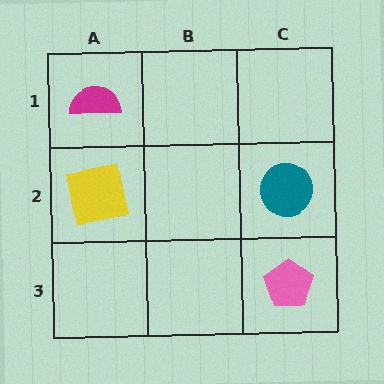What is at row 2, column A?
A yellow square.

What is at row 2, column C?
A teal circle.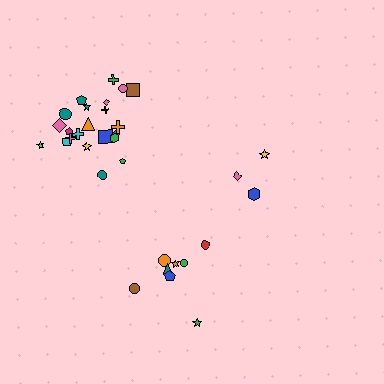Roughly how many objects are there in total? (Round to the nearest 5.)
Roughly 35 objects in total.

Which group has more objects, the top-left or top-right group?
The top-left group.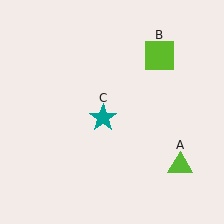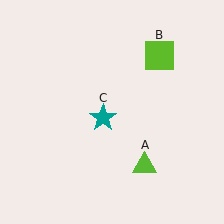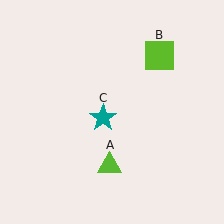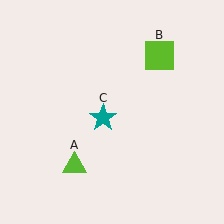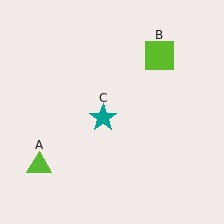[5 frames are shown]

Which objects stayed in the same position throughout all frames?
Lime square (object B) and teal star (object C) remained stationary.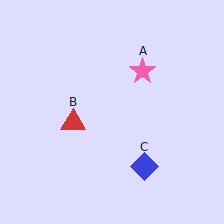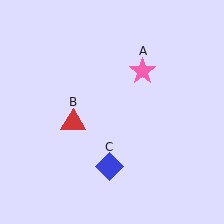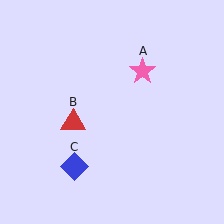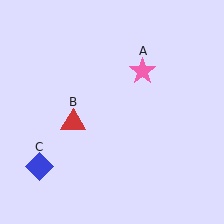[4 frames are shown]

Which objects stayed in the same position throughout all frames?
Pink star (object A) and red triangle (object B) remained stationary.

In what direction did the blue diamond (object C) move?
The blue diamond (object C) moved left.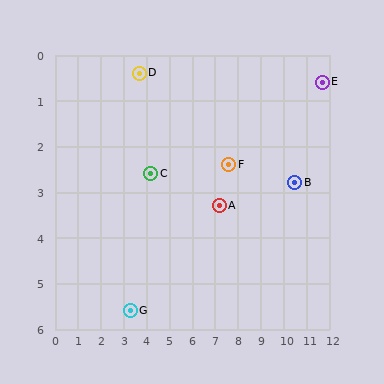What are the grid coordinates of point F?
Point F is at approximately (7.6, 2.4).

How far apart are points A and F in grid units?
Points A and F are about 1.0 grid units apart.